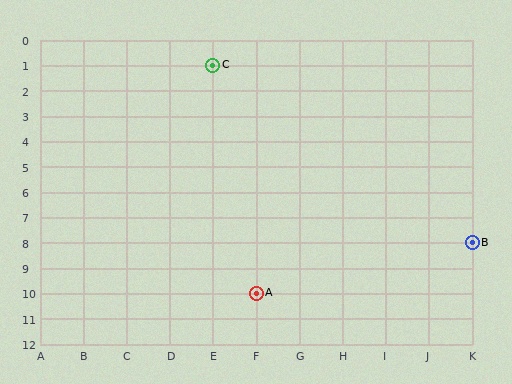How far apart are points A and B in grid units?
Points A and B are 5 columns and 2 rows apart (about 5.4 grid units diagonally).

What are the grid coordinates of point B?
Point B is at grid coordinates (K, 8).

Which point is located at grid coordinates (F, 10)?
Point A is at (F, 10).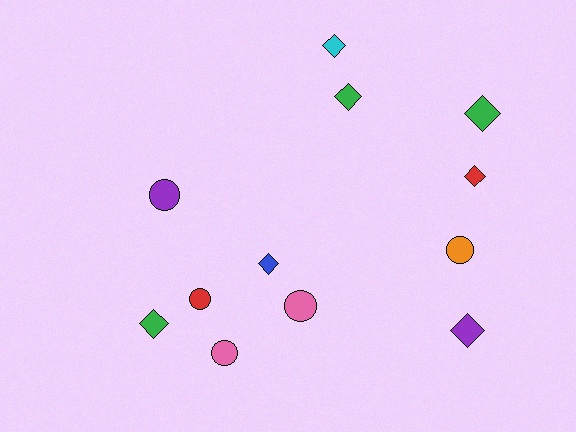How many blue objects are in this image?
There is 1 blue object.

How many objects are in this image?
There are 12 objects.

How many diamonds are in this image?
There are 7 diamonds.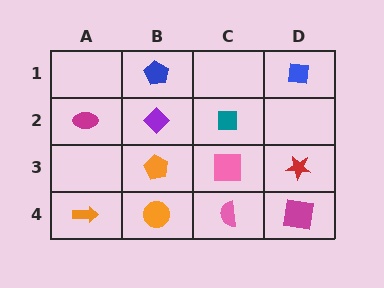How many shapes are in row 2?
3 shapes.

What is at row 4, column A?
An orange arrow.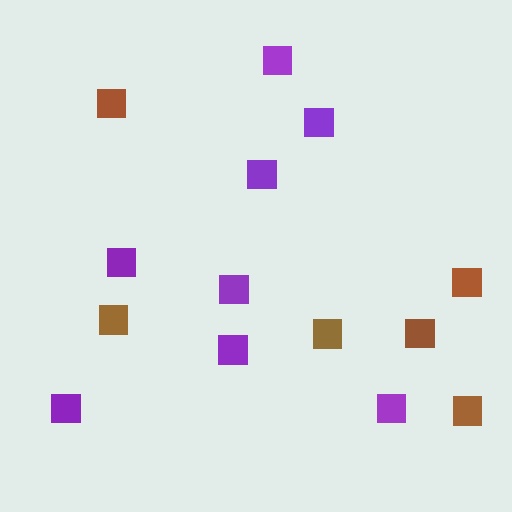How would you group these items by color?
There are 2 groups: one group of brown squares (6) and one group of purple squares (8).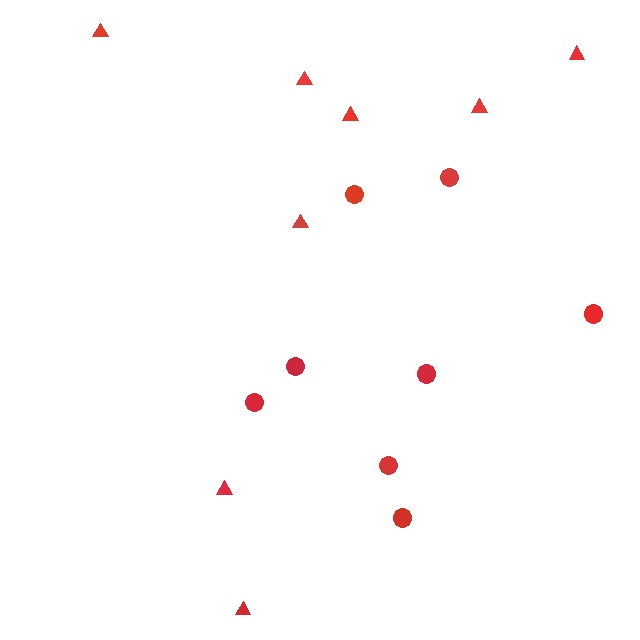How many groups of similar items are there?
There are 2 groups: one group of circles (8) and one group of triangles (8).